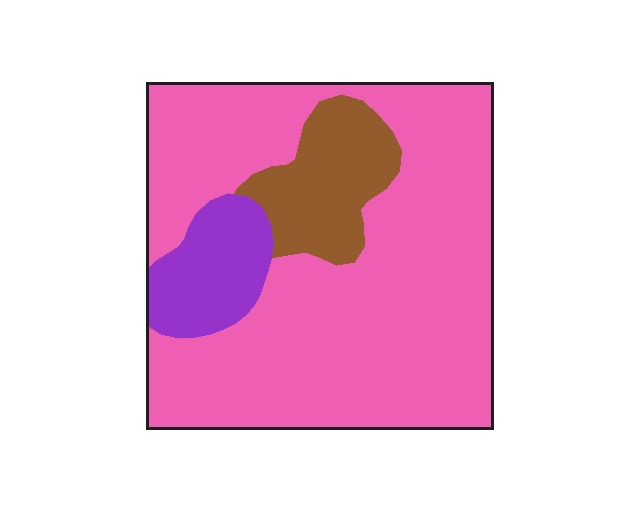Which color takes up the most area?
Pink, at roughly 75%.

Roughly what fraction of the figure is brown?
Brown takes up about one eighth (1/8) of the figure.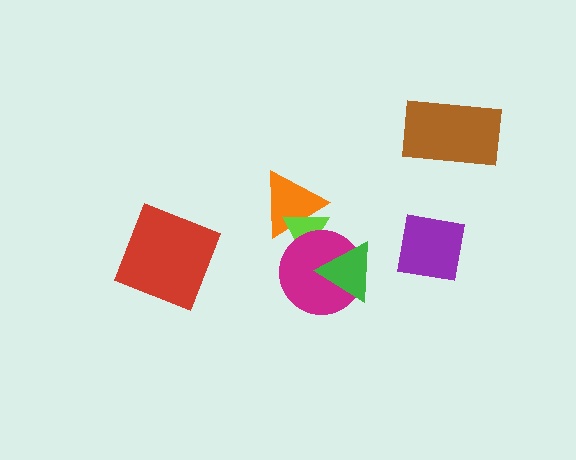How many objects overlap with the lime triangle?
2 objects overlap with the lime triangle.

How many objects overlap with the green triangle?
1 object overlaps with the green triangle.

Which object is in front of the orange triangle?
The lime triangle is in front of the orange triangle.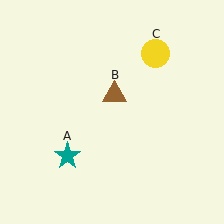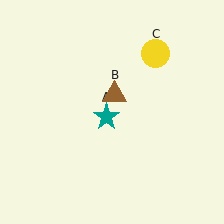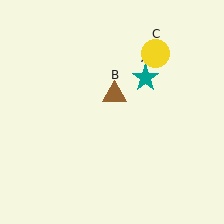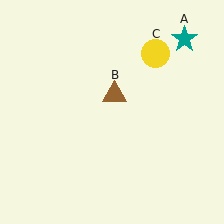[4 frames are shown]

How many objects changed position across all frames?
1 object changed position: teal star (object A).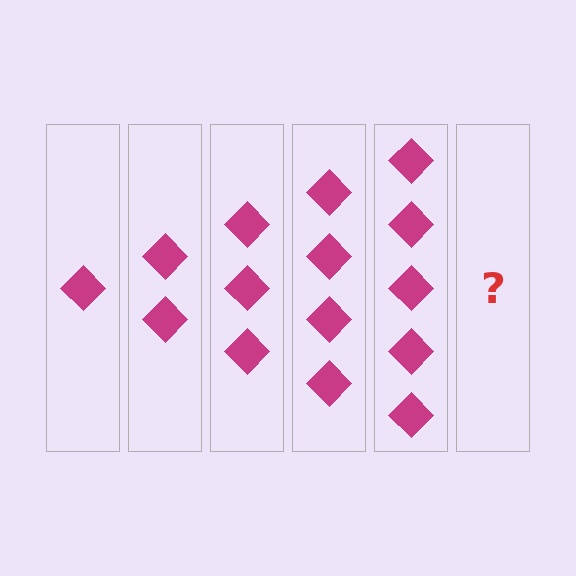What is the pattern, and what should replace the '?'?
The pattern is that each step adds one more diamond. The '?' should be 6 diamonds.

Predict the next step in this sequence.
The next step is 6 diamonds.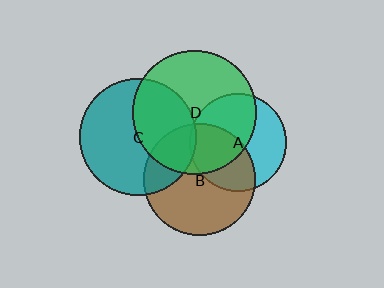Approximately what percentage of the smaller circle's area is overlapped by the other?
Approximately 25%.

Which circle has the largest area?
Circle D (green).